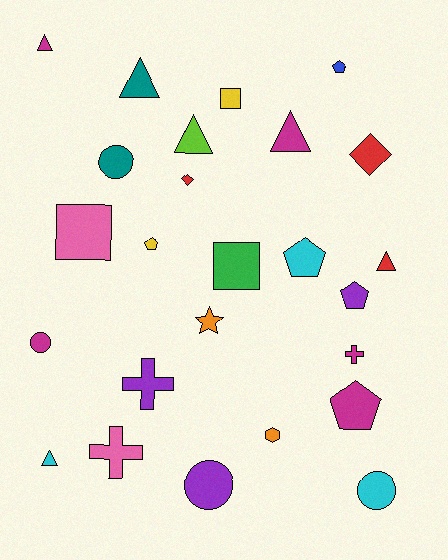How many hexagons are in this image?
There is 1 hexagon.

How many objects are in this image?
There are 25 objects.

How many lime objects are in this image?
There is 1 lime object.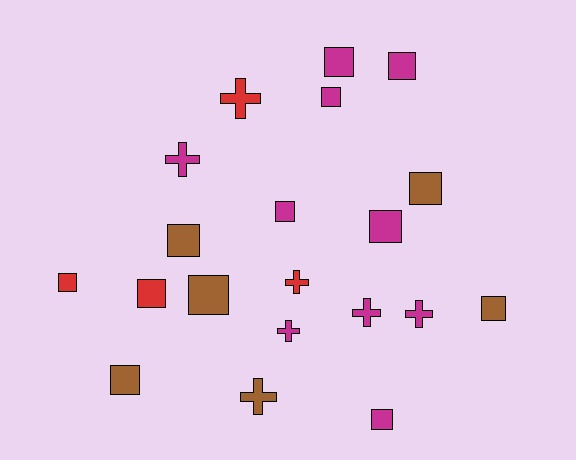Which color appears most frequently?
Magenta, with 10 objects.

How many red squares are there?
There are 2 red squares.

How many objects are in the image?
There are 20 objects.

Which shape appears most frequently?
Square, with 13 objects.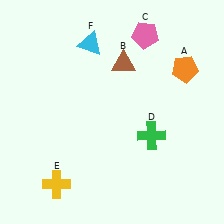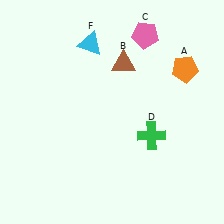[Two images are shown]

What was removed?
The yellow cross (E) was removed in Image 2.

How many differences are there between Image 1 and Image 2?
There is 1 difference between the two images.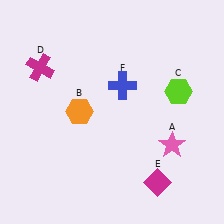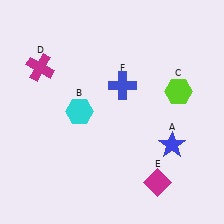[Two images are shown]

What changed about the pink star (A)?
In Image 1, A is pink. In Image 2, it changed to blue.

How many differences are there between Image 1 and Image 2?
There are 2 differences between the two images.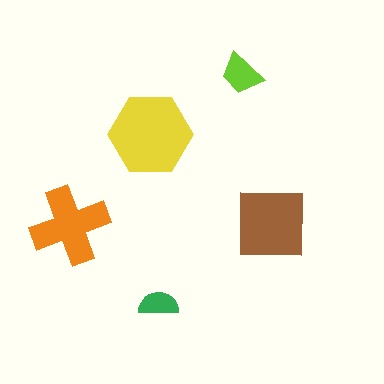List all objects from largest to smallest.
The yellow hexagon, the brown square, the orange cross, the lime trapezoid, the green semicircle.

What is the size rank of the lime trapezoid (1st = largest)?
4th.